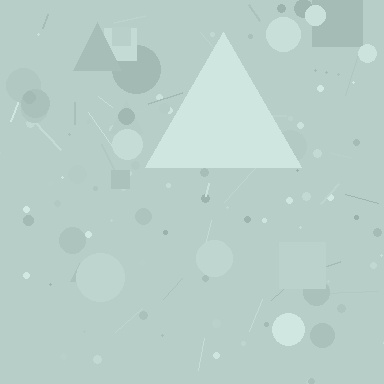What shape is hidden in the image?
A triangle is hidden in the image.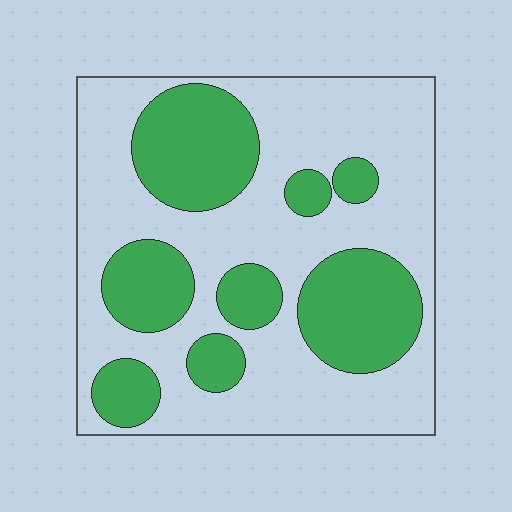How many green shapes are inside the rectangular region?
8.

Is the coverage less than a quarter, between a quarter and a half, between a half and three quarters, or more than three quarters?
Between a quarter and a half.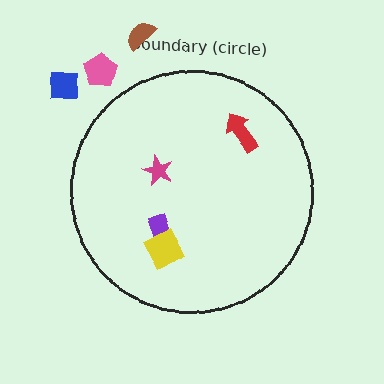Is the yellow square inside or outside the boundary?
Inside.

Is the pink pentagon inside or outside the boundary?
Outside.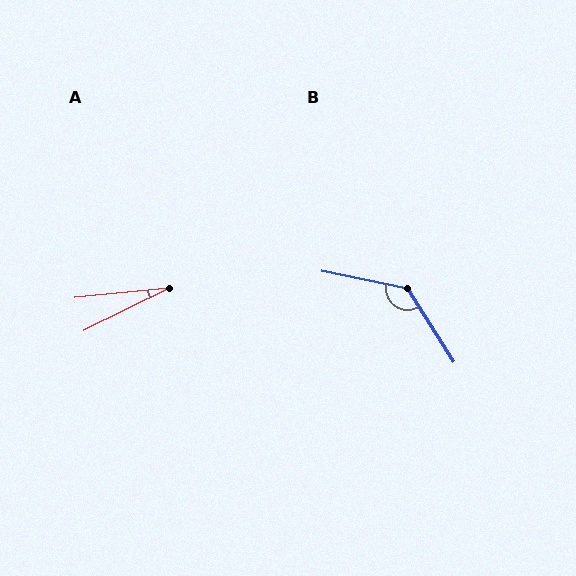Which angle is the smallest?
A, at approximately 21 degrees.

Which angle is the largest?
B, at approximately 134 degrees.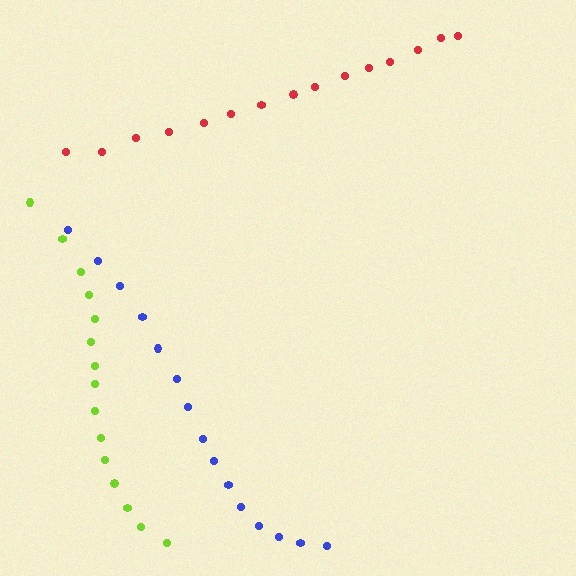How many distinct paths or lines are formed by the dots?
There are 3 distinct paths.